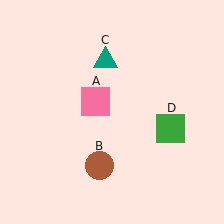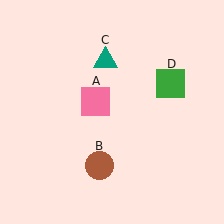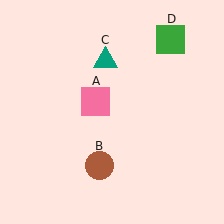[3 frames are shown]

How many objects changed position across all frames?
1 object changed position: green square (object D).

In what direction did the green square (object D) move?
The green square (object D) moved up.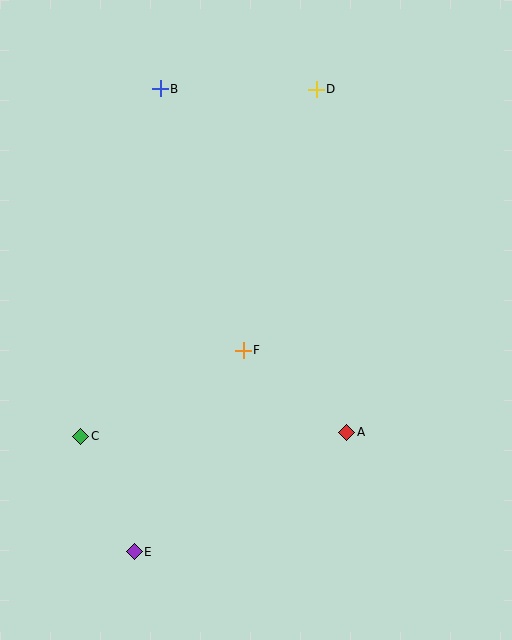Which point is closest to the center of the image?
Point F at (243, 350) is closest to the center.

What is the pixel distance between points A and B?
The distance between A and B is 391 pixels.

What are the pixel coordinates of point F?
Point F is at (243, 350).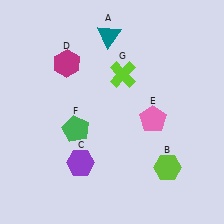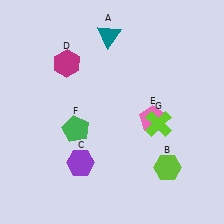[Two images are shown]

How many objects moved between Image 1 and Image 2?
1 object moved between the two images.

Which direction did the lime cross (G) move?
The lime cross (G) moved down.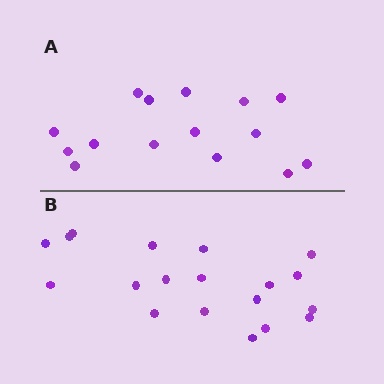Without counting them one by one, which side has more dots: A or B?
Region B (the bottom region) has more dots.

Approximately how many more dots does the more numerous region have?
Region B has about 4 more dots than region A.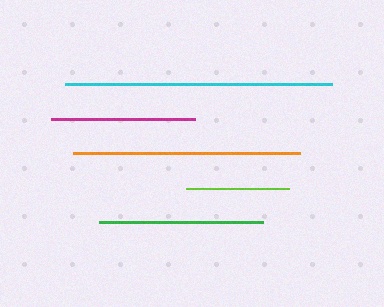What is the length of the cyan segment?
The cyan segment is approximately 267 pixels long.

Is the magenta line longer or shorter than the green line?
The green line is longer than the magenta line.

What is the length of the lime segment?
The lime segment is approximately 103 pixels long.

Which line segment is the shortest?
The lime line is the shortest at approximately 103 pixels.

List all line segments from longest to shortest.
From longest to shortest: cyan, orange, green, magenta, lime.